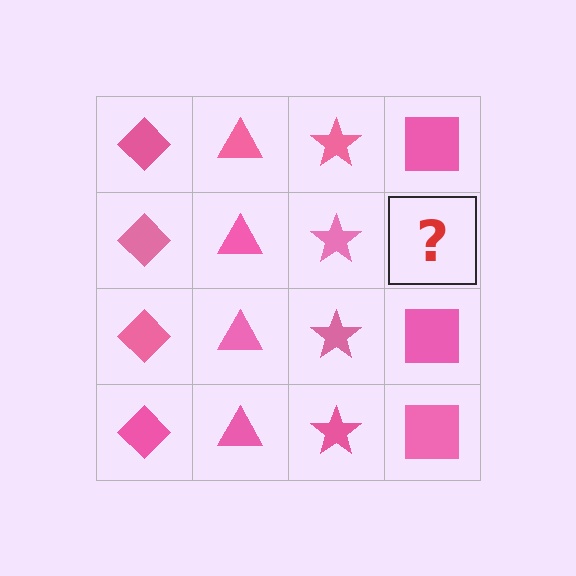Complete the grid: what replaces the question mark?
The question mark should be replaced with a pink square.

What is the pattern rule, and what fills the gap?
The rule is that each column has a consistent shape. The gap should be filled with a pink square.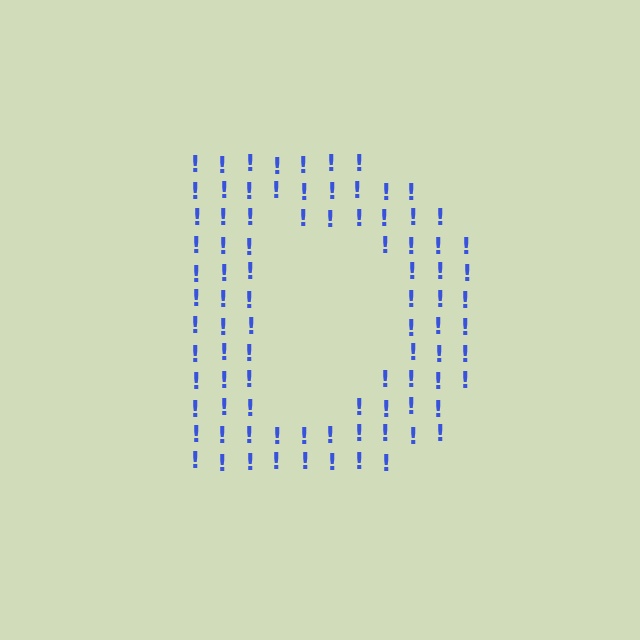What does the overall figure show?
The overall figure shows the letter D.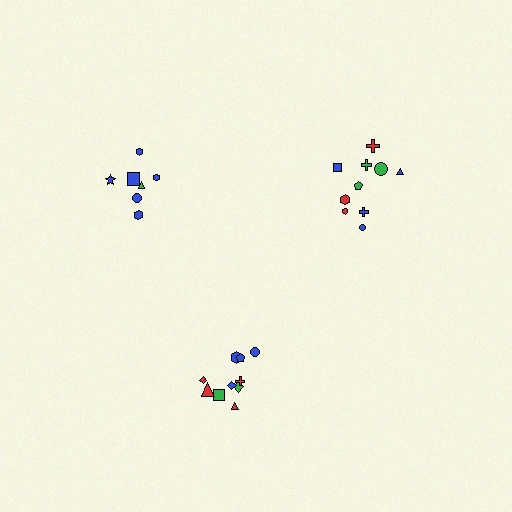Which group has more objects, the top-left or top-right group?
The top-right group.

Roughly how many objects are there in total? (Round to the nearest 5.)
Roughly 25 objects in total.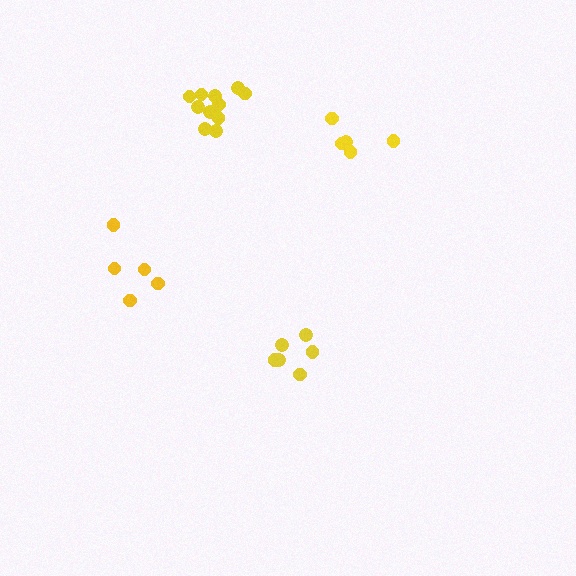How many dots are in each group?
Group 1: 5 dots, Group 2: 5 dots, Group 3: 6 dots, Group 4: 11 dots (27 total).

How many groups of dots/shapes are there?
There are 4 groups.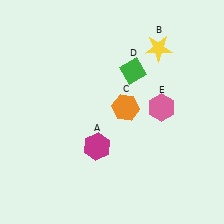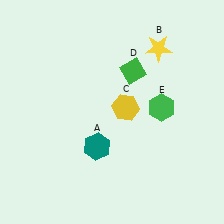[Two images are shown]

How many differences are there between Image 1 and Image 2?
There are 3 differences between the two images.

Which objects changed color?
A changed from magenta to teal. C changed from orange to yellow. E changed from pink to green.